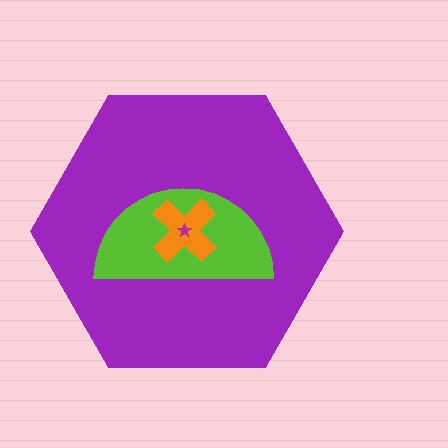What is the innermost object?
The magenta star.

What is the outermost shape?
The purple hexagon.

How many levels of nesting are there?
4.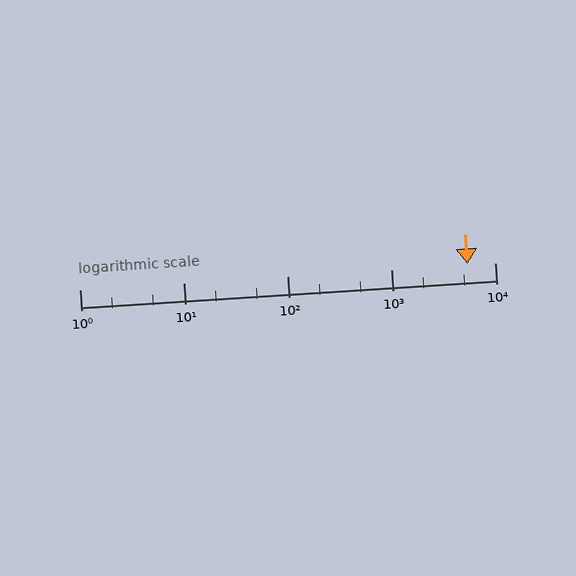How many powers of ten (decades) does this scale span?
The scale spans 4 decades, from 1 to 10000.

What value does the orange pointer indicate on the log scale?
The pointer indicates approximately 5400.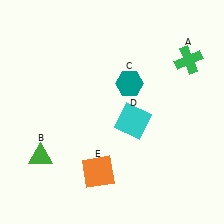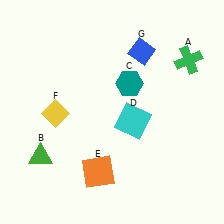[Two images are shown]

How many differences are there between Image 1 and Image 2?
There are 2 differences between the two images.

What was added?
A yellow diamond (F), a blue diamond (G) were added in Image 2.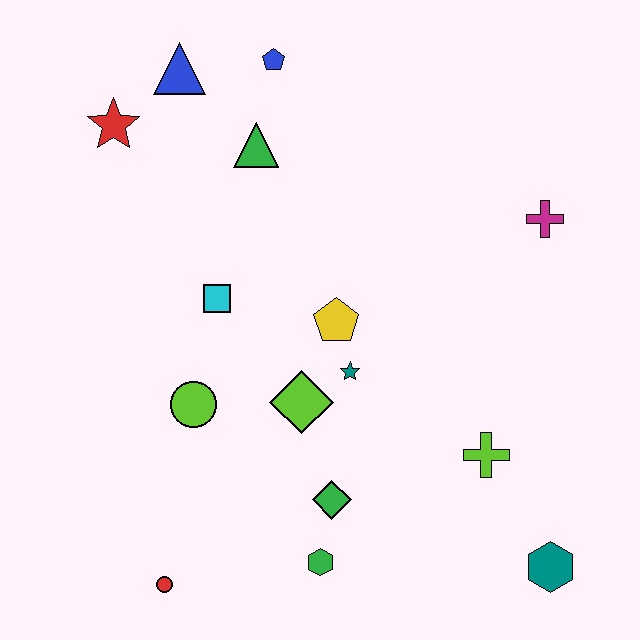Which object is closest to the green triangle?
The blue pentagon is closest to the green triangle.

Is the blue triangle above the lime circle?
Yes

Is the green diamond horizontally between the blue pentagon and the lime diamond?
No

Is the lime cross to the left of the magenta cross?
Yes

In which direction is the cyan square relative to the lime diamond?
The cyan square is above the lime diamond.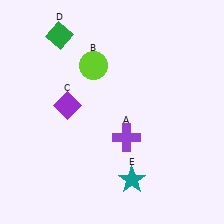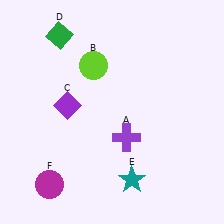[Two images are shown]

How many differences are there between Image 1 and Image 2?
There is 1 difference between the two images.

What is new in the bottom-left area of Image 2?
A magenta circle (F) was added in the bottom-left area of Image 2.